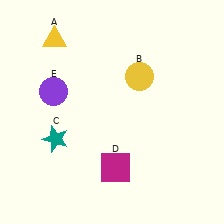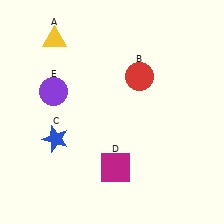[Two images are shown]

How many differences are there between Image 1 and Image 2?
There are 2 differences between the two images.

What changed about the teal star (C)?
In Image 1, C is teal. In Image 2, it changed to blue.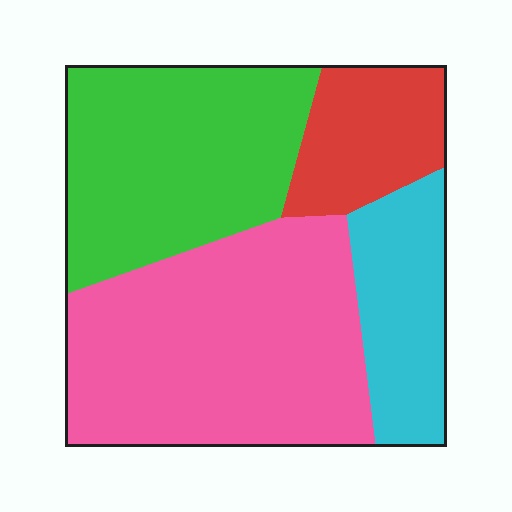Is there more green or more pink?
Pink.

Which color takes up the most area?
Pink, at roughly 40%.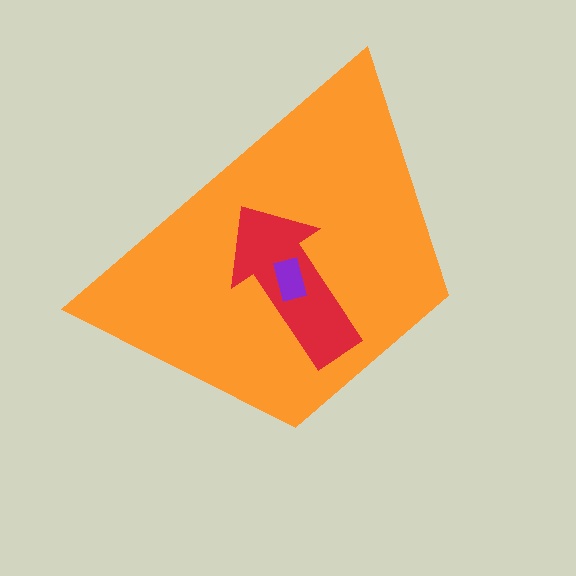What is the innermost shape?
The purple rectangle.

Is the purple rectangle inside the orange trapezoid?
Yes.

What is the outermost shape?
The orange trapezoid.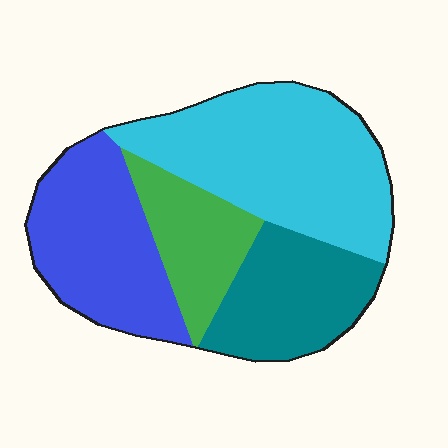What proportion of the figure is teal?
Teal covers 21% of the figure.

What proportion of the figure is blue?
Blue takes up about one quarter (1/4) of the figure.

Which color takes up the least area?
Green, at roughly 15%.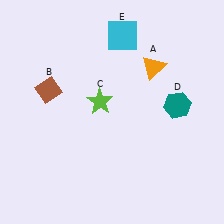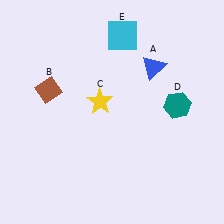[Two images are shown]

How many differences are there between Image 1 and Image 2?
There are 2 differences between the two images.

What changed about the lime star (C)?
In Image 1, C is lime. In Image 2, it changed to yellow.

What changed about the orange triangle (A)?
In Image 1, A is orange. In Image 2, it changed to blue.